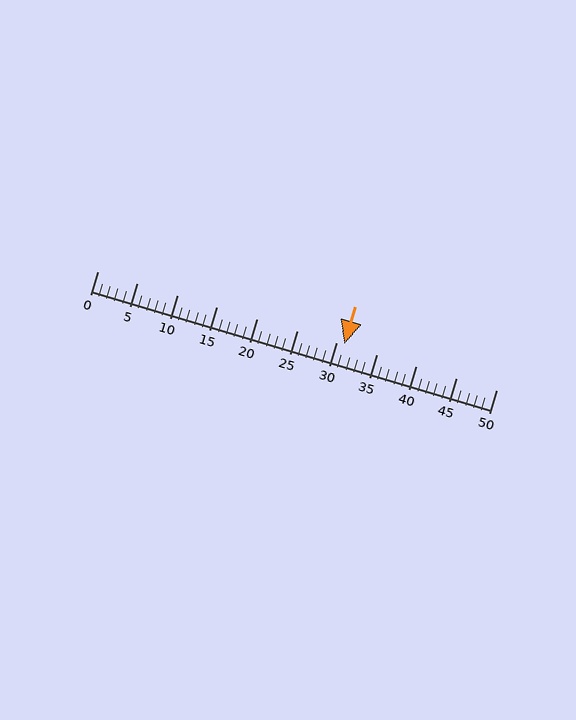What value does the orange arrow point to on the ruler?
The orange arrow points to approximately 31.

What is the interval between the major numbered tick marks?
The major tick marks are spaced 5 units apart.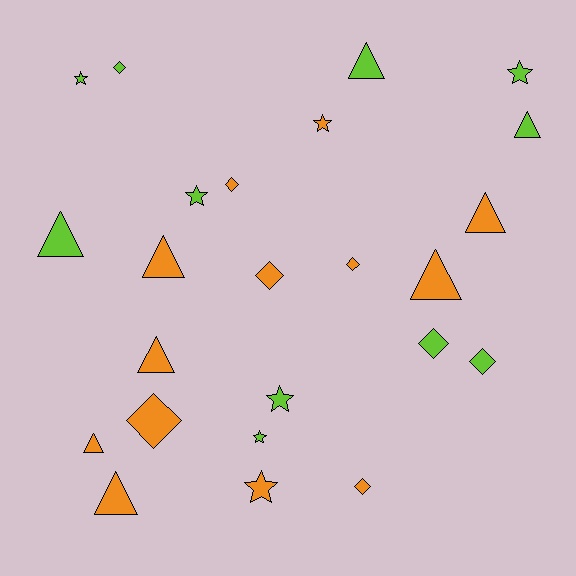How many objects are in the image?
There are 24 objects.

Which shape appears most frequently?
Triangle, with 9 objects.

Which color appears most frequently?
Orange, with 13 objects.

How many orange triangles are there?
There are 6 orange triangles.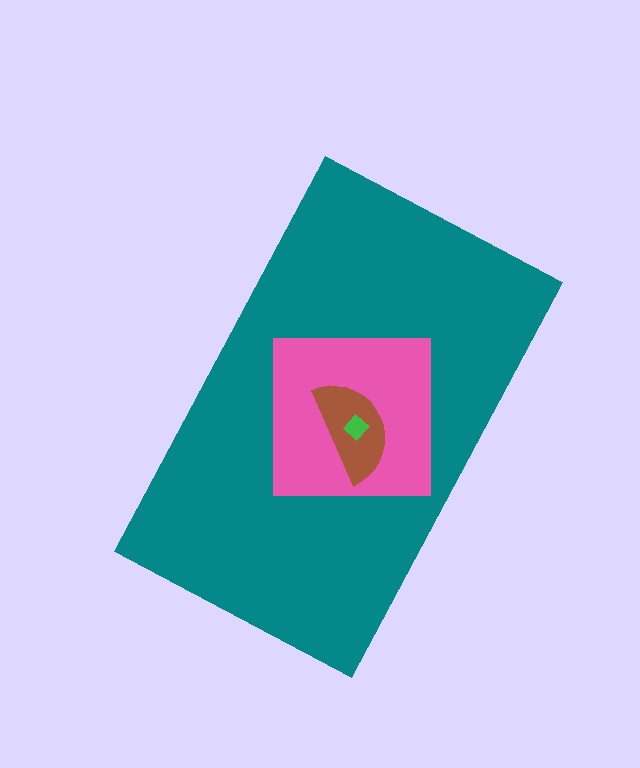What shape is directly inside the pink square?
The brown semicircle.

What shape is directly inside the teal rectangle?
The pink square.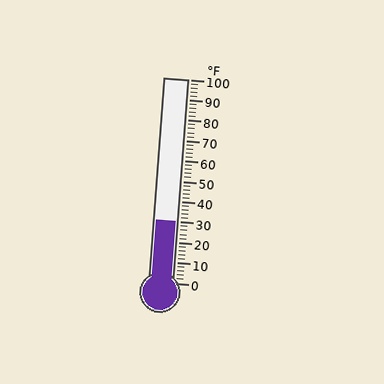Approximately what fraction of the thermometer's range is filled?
The thermometer is filled to approximately 30% of its range.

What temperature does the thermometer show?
The thermometer shows approximately 30°F.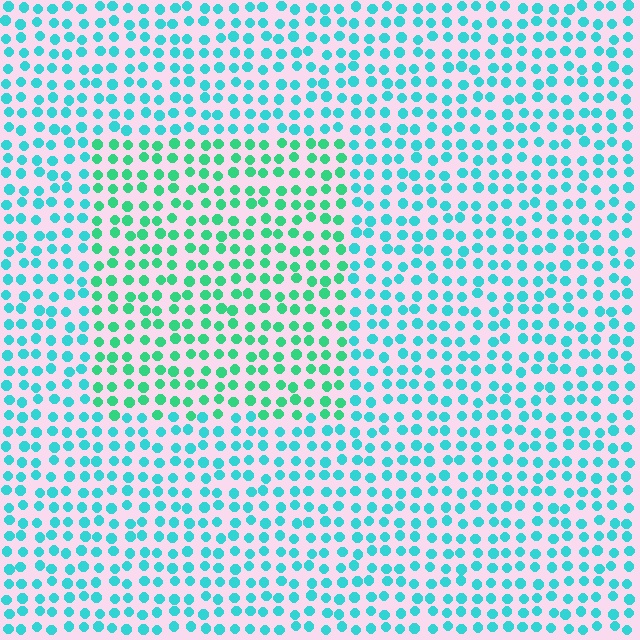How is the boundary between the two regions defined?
The boundary is defined purely by a slight shift in hue (about 31 degrees). Spacing, size, and orientation are identical on both sides.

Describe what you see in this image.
The image is filled with small cyan elements in a uniform arrangement. A rectangle-shaped region is visible where the elements are tinted to a slightly different hue, forming a subtle color boundary.